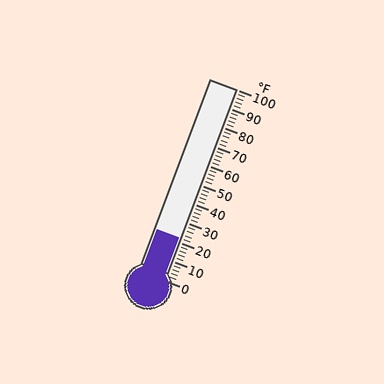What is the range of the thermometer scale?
The thermometer scale ranges from 0°F to 100°F.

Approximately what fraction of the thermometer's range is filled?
The thermometer is filled to approximately 20% of its range.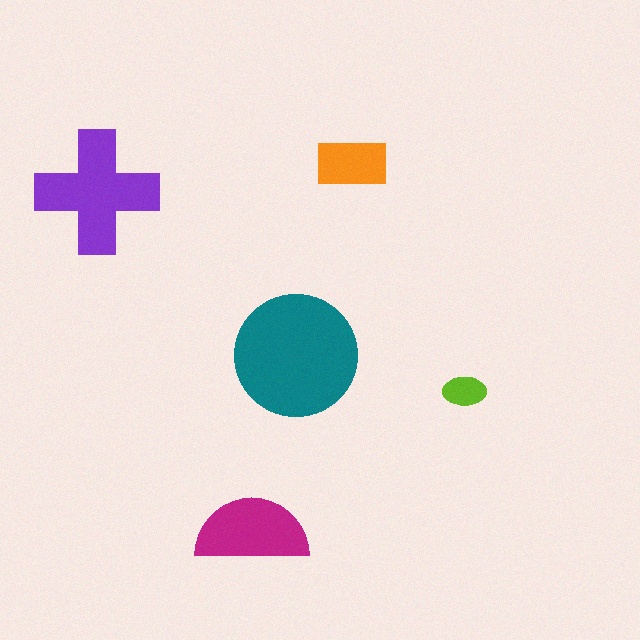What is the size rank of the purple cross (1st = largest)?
2nd.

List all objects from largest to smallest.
The teal circle, the purple cross, the magenta semicircle, the orange rectangle, the lime ellipse.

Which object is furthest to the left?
The purple cross is leftmost.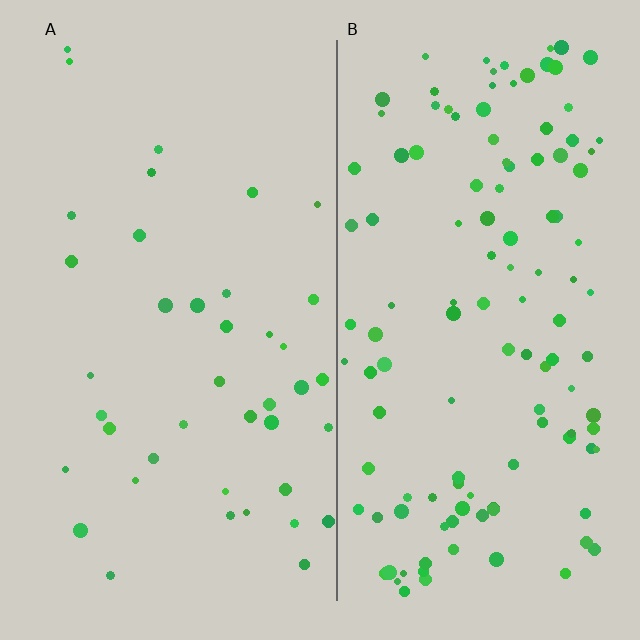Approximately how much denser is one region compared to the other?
Approximately 3.0× — region B over region A.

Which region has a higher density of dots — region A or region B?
B (the right).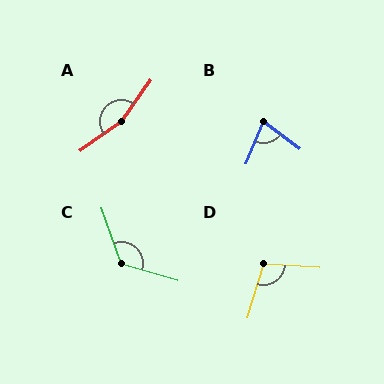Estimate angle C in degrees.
Approximately 126 degrees.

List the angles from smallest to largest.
B (75°), D (102°), C (126°), A (162°).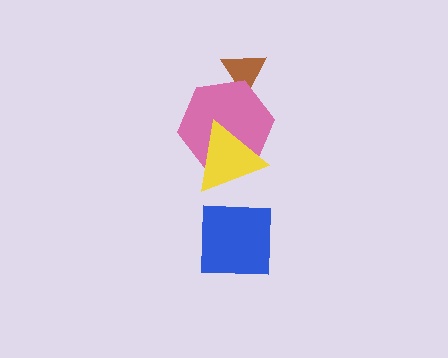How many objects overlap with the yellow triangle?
1 object overlaps with the yellow triangle.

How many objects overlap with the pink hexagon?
2 objects overlap with the pink hexagon.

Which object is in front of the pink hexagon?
The yellow triangle is in front of the pink hexagon.